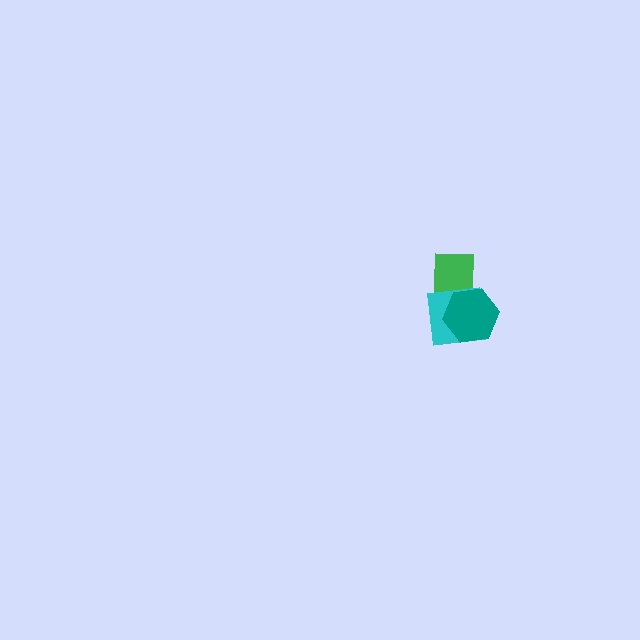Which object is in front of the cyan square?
The teal hexagon is in front of the cyan square.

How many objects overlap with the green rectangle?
2 objects overlap with the green rectangle.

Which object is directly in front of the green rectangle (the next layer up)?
The cyan square is directly in front of the green rectangle.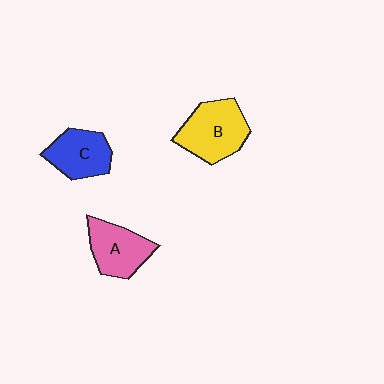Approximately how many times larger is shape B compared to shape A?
Approximately 1.2 times.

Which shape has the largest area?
Shape B (yellow).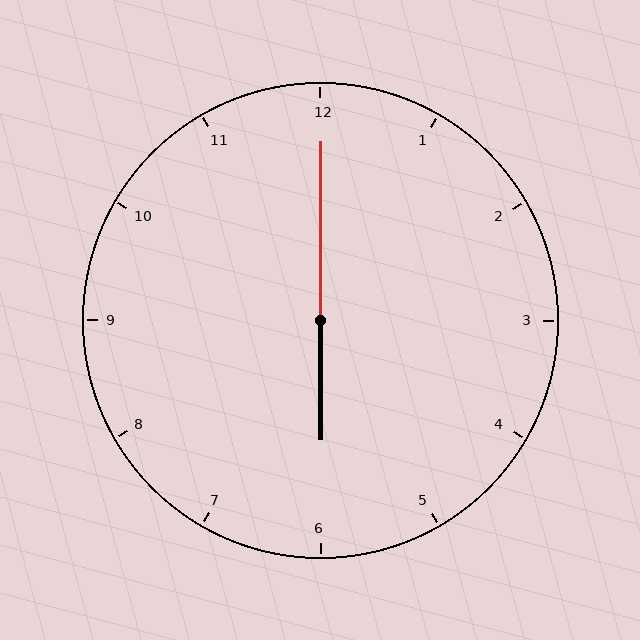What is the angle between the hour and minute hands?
Approximately 180 degrees.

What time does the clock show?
6:00.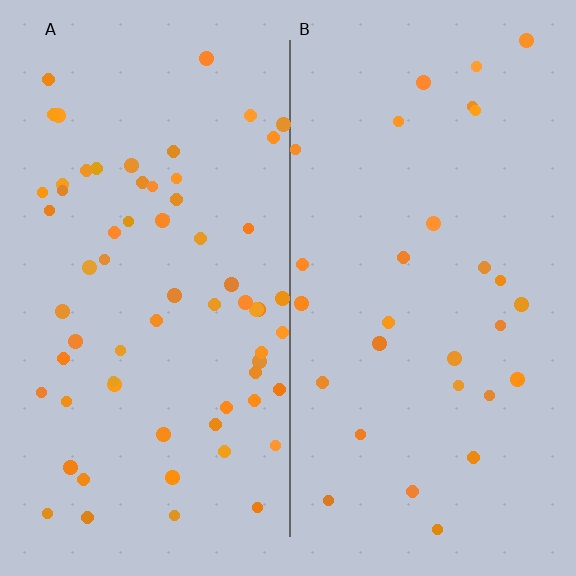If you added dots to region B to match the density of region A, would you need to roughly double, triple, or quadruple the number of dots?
Approximately double.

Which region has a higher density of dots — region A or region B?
A (the left).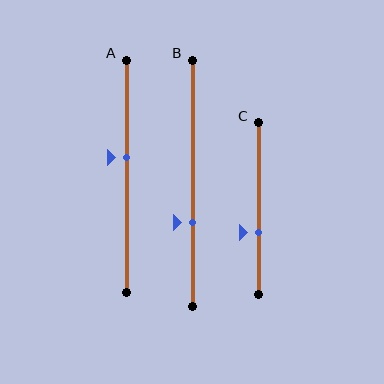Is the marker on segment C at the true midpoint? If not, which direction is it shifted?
No, the marker on segment C is shifted downward by about 14% of the segment length.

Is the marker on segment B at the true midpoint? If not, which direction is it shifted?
No, the marker on segment B is shifted downward by about 16% of the segment length.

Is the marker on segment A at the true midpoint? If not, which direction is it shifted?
No, the marker on segment A is shifted upward by about 8% of the segment length.